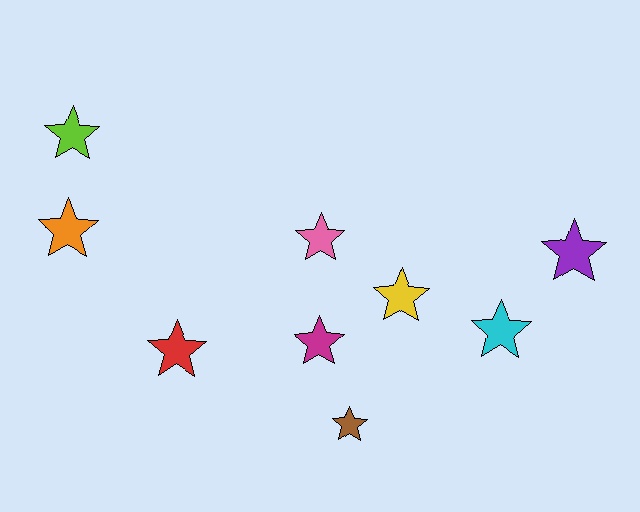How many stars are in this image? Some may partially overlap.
There are 9 stars.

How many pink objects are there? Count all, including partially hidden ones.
There is 1 pink object.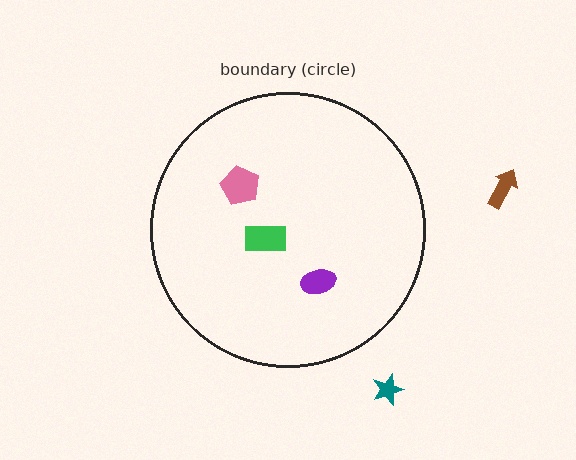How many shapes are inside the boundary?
3 inside, 2 outside.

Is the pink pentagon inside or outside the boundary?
Inside.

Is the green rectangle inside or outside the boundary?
Inside.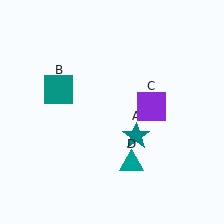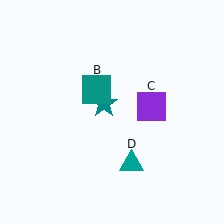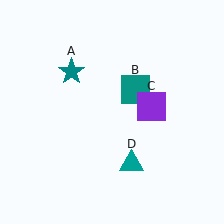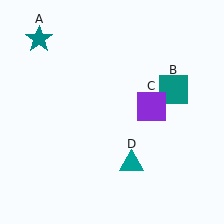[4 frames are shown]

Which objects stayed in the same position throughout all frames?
Purple square (object C) and teal triangle (object D) remained stationary.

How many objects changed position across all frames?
2 objects changed position: teal star (object A), teal square (object B).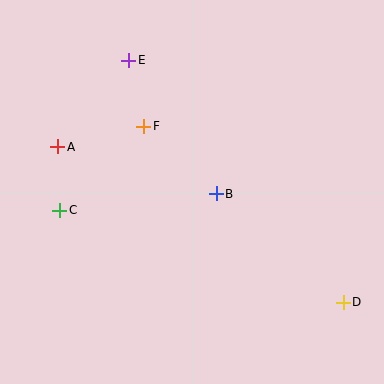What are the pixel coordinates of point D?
Point D is at (343, 302).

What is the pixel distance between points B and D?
The distance between B and D is 167 pixels.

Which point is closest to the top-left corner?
Point E is closest to the top-left corner.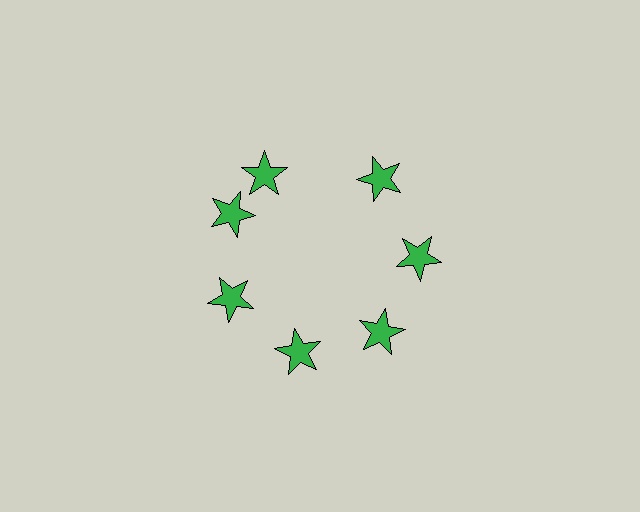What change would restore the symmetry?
The symmetry would be restored by rotating it back into even spacing with its neighbors so that all 7 stars sit at equal angles and equal distance from the center.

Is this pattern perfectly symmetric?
No. The 7 green stars are arranged in a ring, but one element near the 12 o'clock position is rotated out of alignment along the ring, breaking the 7-fold rotational symmetry.